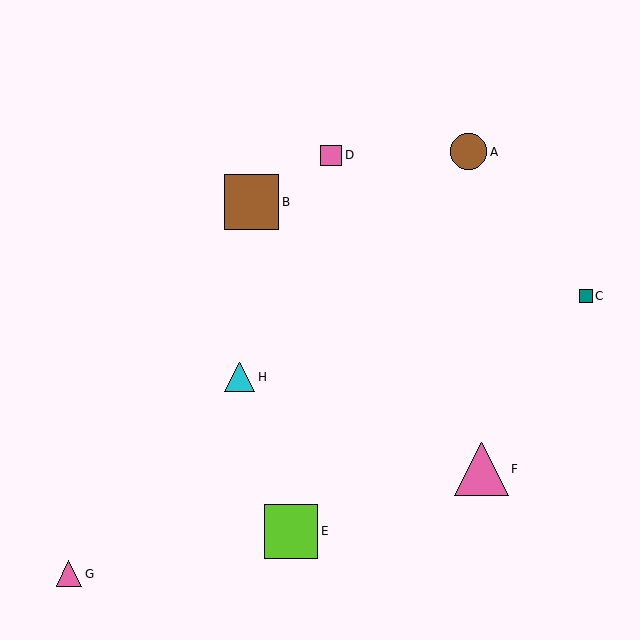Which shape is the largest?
The brown square (labeled B) is the largest.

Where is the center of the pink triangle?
The center of the pink triangle is at (481, 469).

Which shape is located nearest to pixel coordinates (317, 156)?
The pink square (labeled D) at (331, 155) is nearest to that location.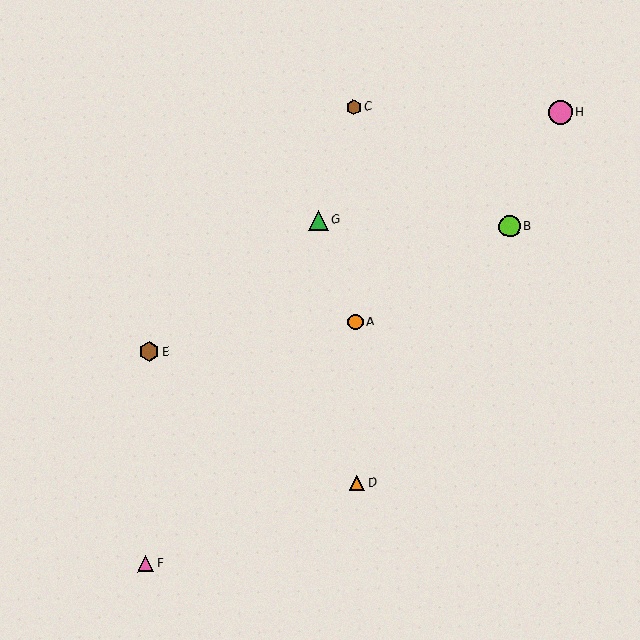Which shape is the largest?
The pink circle (labeled H) is the largest.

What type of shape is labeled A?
Shape A is an orange circle.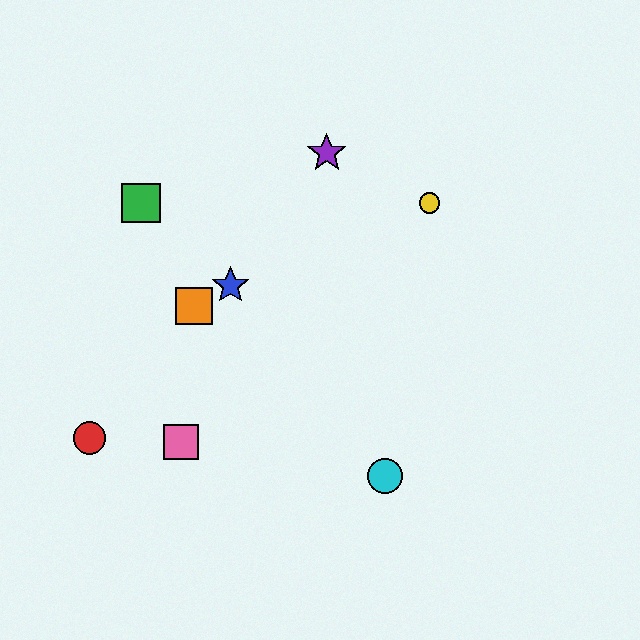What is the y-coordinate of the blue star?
The blue star is at y≈286.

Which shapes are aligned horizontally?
The green square, the yellow circle are aligned horizontally.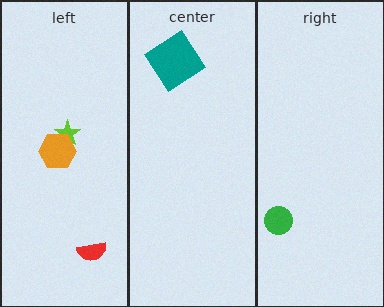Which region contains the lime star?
The left region.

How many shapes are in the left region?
3.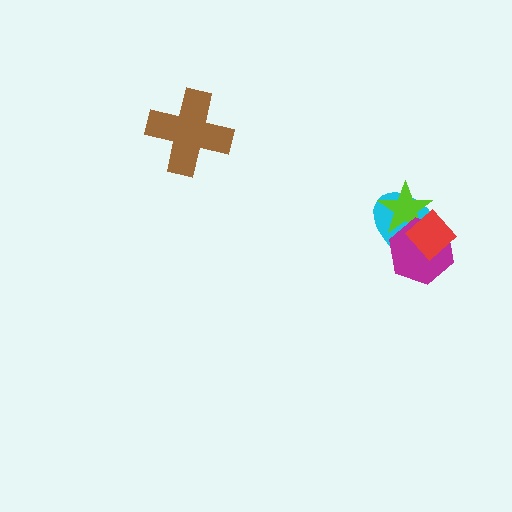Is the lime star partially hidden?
Yes, it is partially covered by another shape.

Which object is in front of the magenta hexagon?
The red diamond is in front of the magenta hexagon.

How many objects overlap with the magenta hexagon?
3 objects overlap with the magenta hexagon.